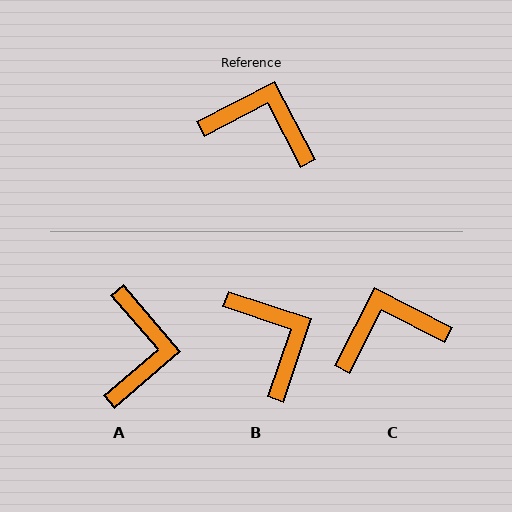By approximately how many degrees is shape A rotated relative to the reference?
Approximately 77 degrees clockwise.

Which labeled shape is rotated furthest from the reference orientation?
A, about 77 degrees away.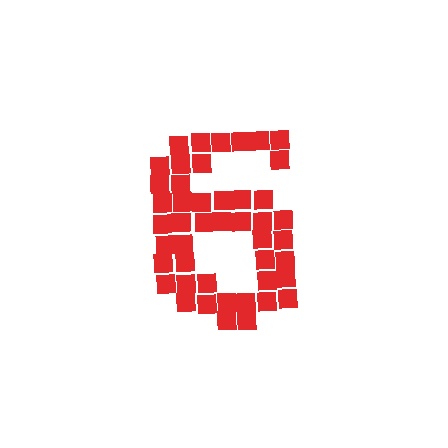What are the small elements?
The small elements are squares.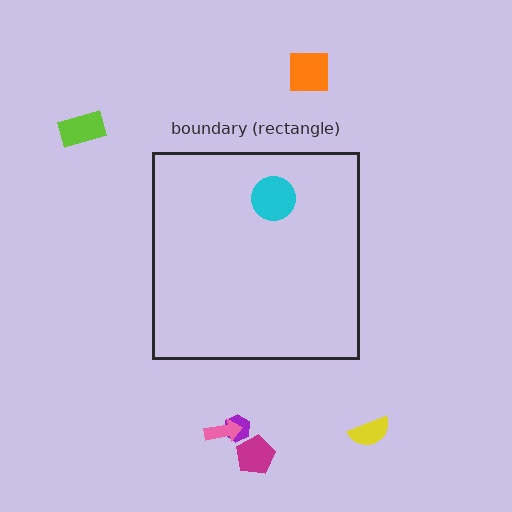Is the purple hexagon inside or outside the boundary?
Outside.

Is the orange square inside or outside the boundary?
Outside.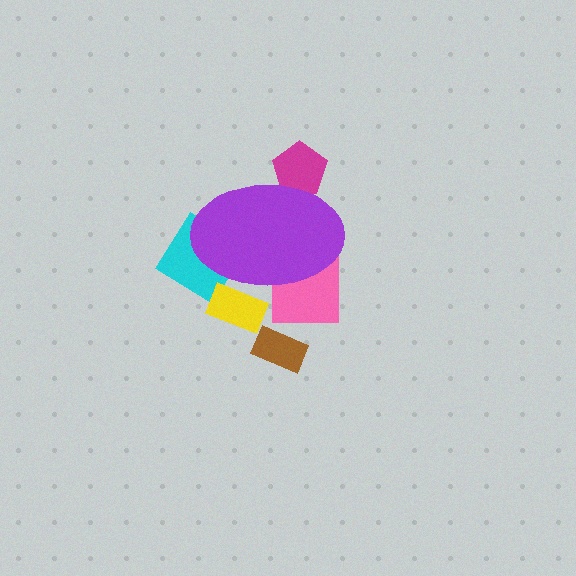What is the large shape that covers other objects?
A purple ellipse.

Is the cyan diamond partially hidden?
Yes, the cyan diamond is partially hidden behind the purple ellipse.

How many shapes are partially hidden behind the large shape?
4 shapes are partially hidden.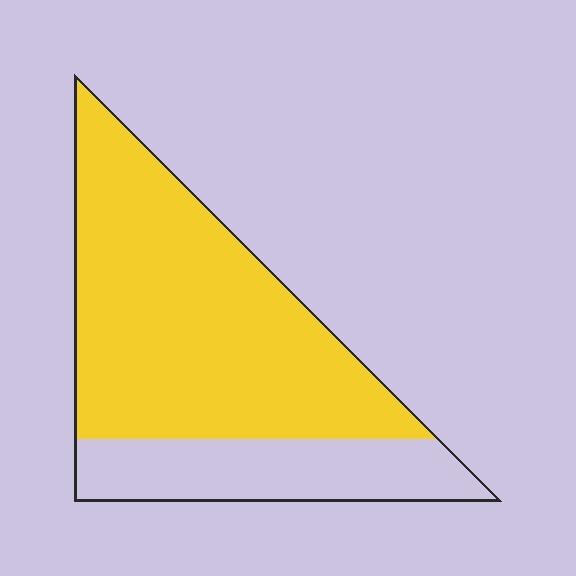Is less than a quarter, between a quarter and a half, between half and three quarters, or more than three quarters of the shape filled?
Between half and three quarters.